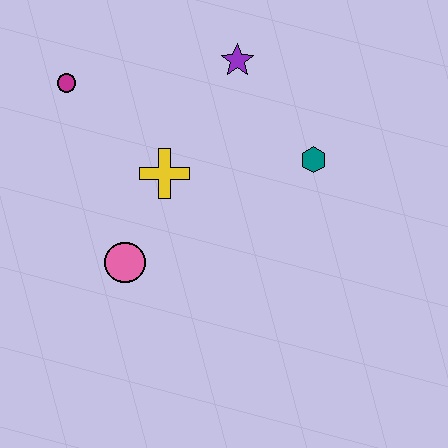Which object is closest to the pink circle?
The yellow cross is closest to the pink circle.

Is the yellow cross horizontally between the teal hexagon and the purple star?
No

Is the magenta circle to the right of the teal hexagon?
No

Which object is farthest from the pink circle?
The purple star is farthest from the pink circle.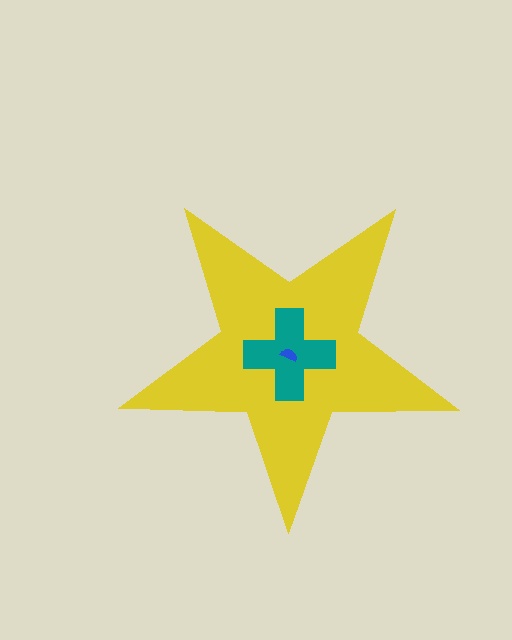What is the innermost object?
The blue semicircle.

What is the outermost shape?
The yellow star.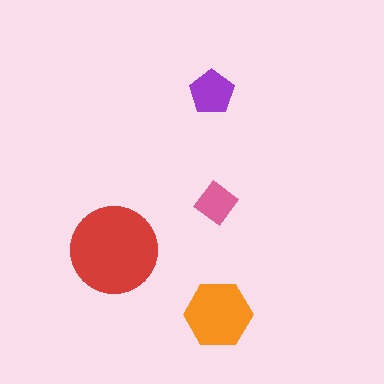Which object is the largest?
The red circle.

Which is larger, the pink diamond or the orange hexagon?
The orange hexagon.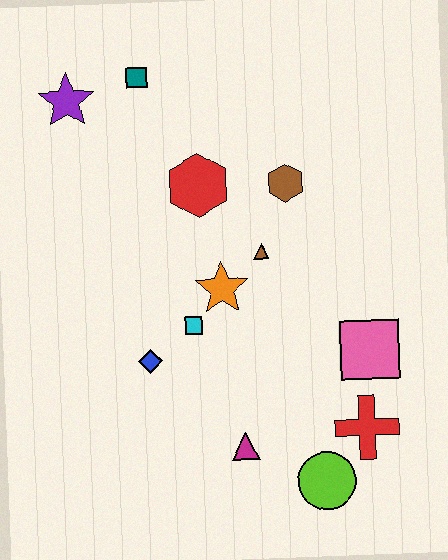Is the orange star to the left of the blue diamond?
No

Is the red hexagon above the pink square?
Yes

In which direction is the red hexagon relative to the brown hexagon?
The red hexagon is to the left of the brown hexagon.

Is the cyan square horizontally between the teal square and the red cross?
Yes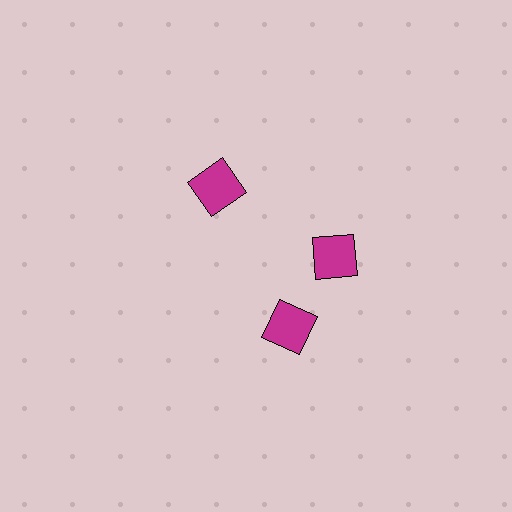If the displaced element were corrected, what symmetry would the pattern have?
It would have 3-fold rotational symmetry — the pattern would map onto itself every 120 degrees.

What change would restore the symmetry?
The symmetry would be restored by rotating it back into even spacing with its neighbors so that all 3 squares sit at equal angles and equal distance from the center.